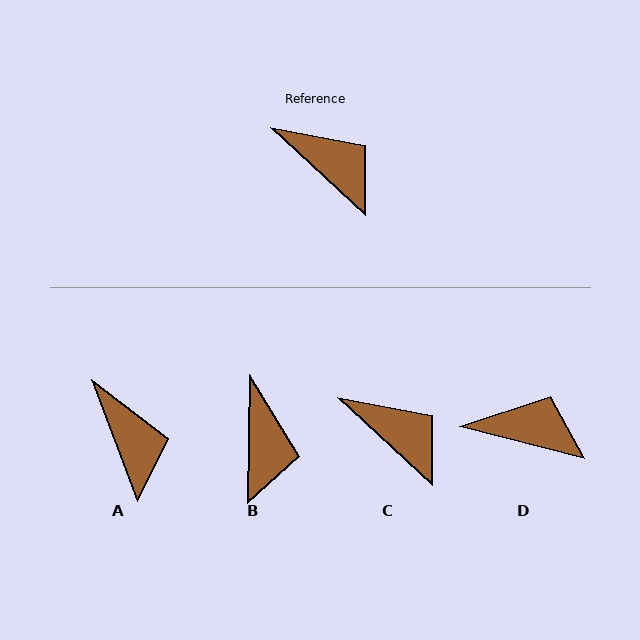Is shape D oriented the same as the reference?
No, it is off by about 29 degrees.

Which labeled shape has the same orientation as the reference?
C.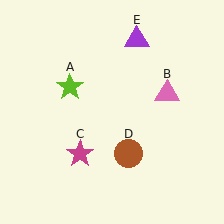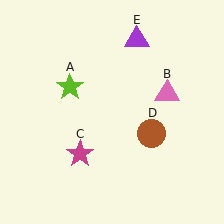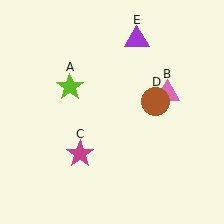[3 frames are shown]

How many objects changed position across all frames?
1 object changed position: brown circle (object D).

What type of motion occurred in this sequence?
The brown circle (object D) rotated counterclockwise around the center of the scene.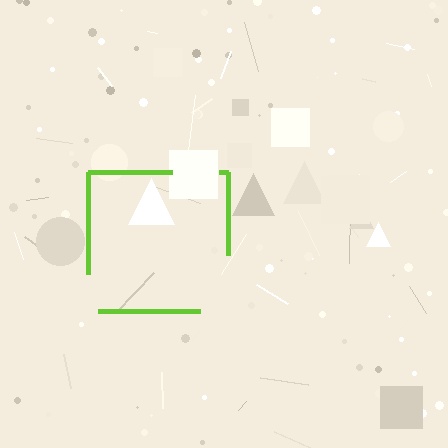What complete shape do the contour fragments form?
The contour fragments form a square.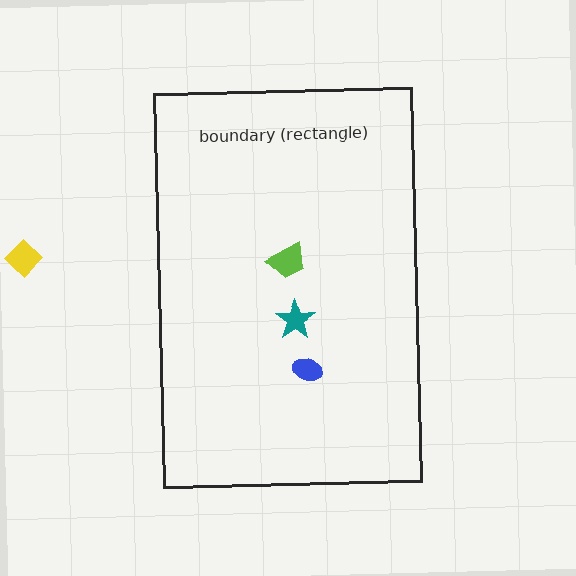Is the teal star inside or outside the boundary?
Inside.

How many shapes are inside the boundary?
3 inside, 1 outside.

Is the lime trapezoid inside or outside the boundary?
Inside.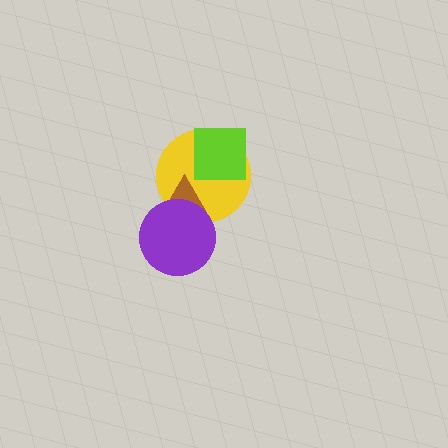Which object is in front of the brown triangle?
The purple circle is in front of the brown triangle.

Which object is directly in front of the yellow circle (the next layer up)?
The brown triangle is directly in front of the yellow circle.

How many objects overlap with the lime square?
1 object overlaps with the lime square.